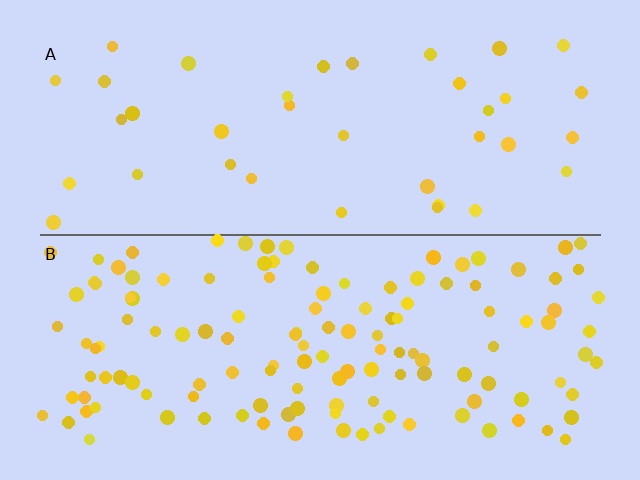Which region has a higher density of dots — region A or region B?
B (the bottom).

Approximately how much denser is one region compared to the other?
Approximately 3.5× — region B over region A.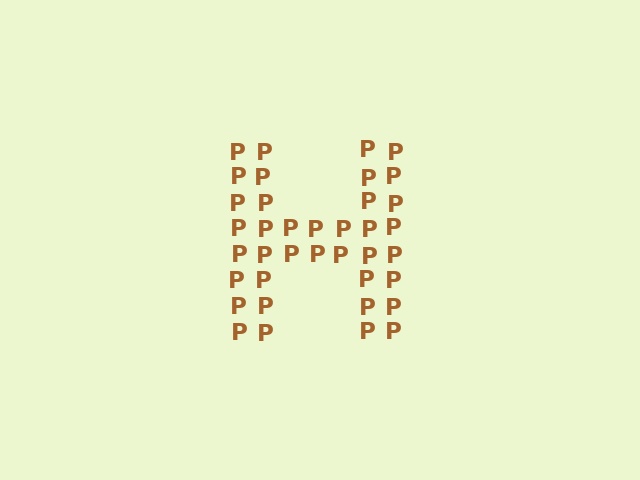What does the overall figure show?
The overall figure shows the letter H.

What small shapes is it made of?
It is made of small letter P's.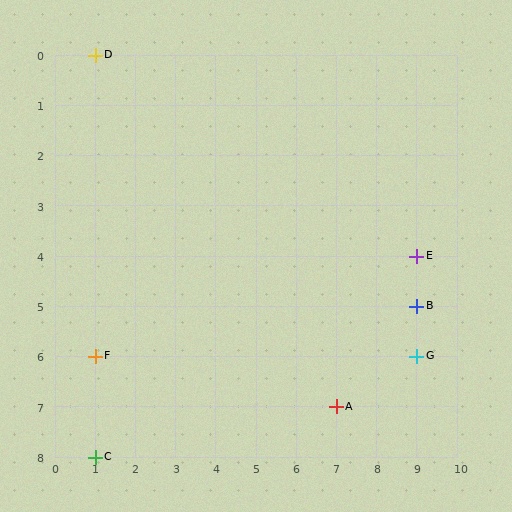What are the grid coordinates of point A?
Point A is at grid coordinates (7, 7).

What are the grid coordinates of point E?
Point E is at grid coordinates (9, 4).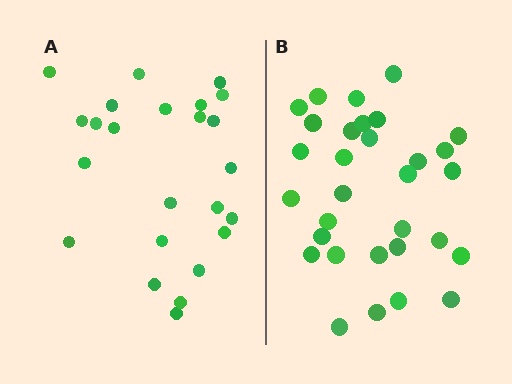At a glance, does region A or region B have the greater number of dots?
Region B (the right region) has more dots.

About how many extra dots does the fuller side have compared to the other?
Region B has roughly 8 or so more dots than region A.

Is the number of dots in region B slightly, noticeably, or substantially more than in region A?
Region B has noticeably more, but not dramatically so. The ratio is roughly 1.3 to 1.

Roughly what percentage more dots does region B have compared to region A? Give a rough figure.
About 30% more.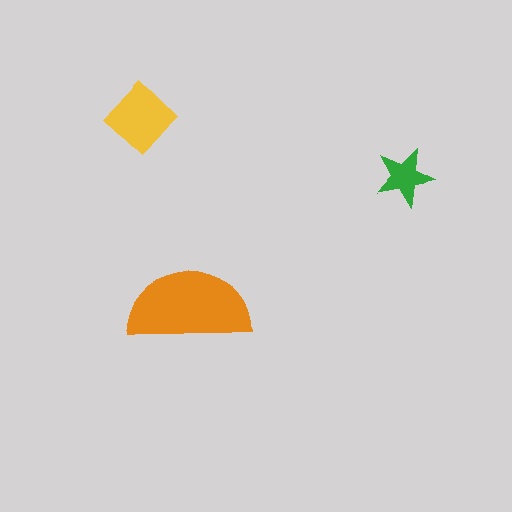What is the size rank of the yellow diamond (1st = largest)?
2nd.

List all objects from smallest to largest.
The green star, the yellow diamond, the orange semicircle.